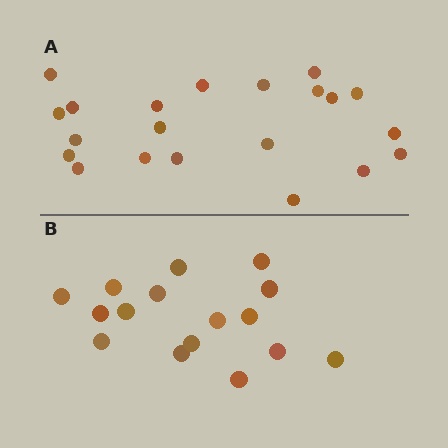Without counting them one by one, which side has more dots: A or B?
Region A (the top region) has more dots.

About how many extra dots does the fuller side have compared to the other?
Region A has about 5 more dots than region B.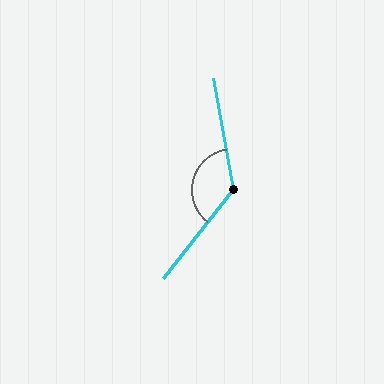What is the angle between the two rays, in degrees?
Approximately 132 degrees.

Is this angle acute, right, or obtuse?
It is obtuse.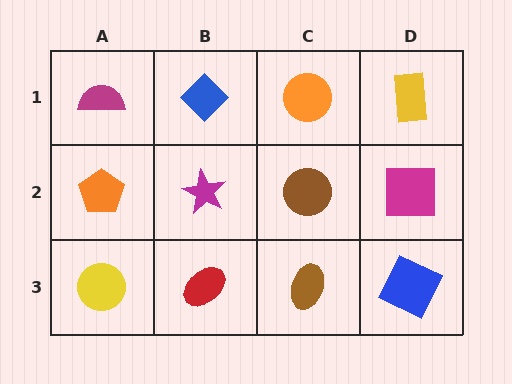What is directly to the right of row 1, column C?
A yellow rectangle.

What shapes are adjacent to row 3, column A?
An orange pentagon (row 2, column A), a red ellipse (row 3, column B).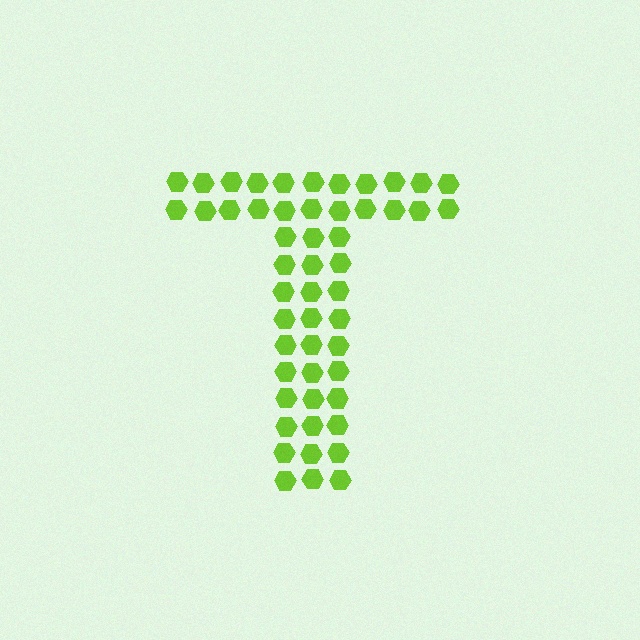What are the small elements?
The small elements are hexagons.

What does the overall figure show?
The overall figure shows the letter T.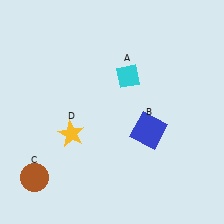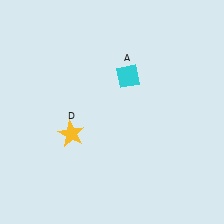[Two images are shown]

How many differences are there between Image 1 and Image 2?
There are 2 differences between the two images.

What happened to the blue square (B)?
The blue square (B) was removed in Image 2. It was in the bottom-right area of Image 1.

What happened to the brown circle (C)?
The brown circle (C) was removed in Image 2. It was in the bottom-left area of Image 1.